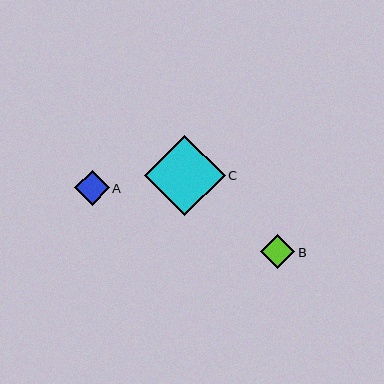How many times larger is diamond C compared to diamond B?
Diamond C is approximately 2.4 times the size of diamond B.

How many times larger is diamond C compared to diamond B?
Diamond C is approximately 2.4 times the size of diamond B.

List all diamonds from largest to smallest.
From largest to smallest: C, A, B.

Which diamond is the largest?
Diamond C is the largest with a size of approximately 80 pixels.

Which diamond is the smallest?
Diamond B is the smallest with a size of approximately 34 pixels.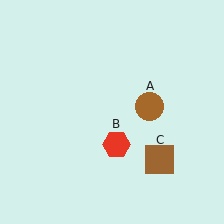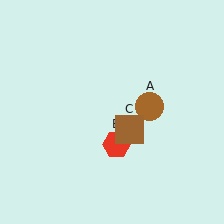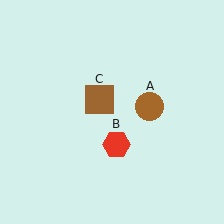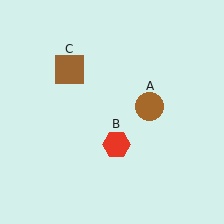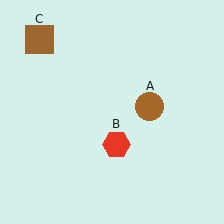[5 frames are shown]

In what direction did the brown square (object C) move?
The brown square (object C) moved up and to the left.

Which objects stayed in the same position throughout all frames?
Brown circle (object A) and red hexagon (object B) remained stationary.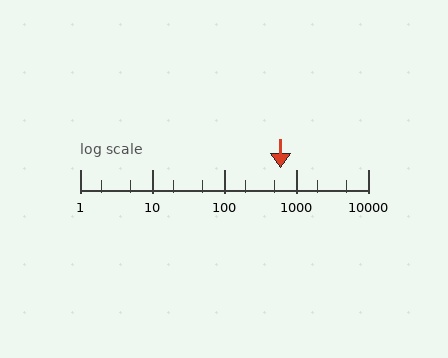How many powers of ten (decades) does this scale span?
The scale spans 4 decades, from 1 to 10000.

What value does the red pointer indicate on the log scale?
The pointer indicates approximately 610.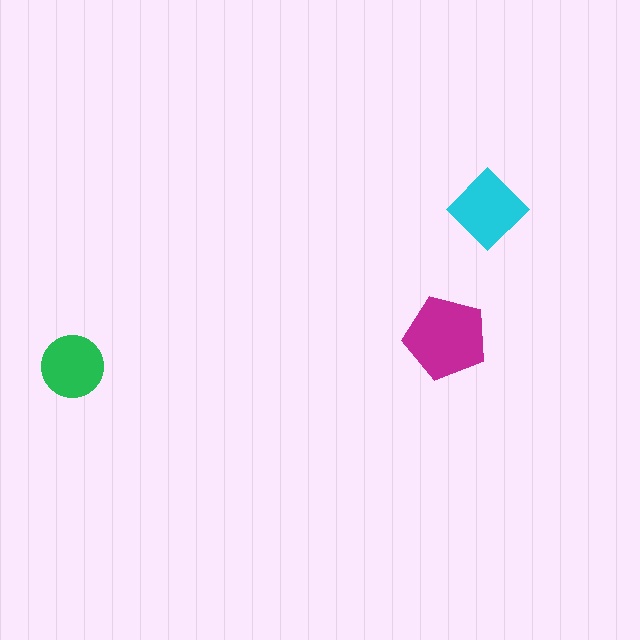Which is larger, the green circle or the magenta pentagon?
The magenta pentagon.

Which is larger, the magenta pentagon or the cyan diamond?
The magenta pentagon.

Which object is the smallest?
The green circle.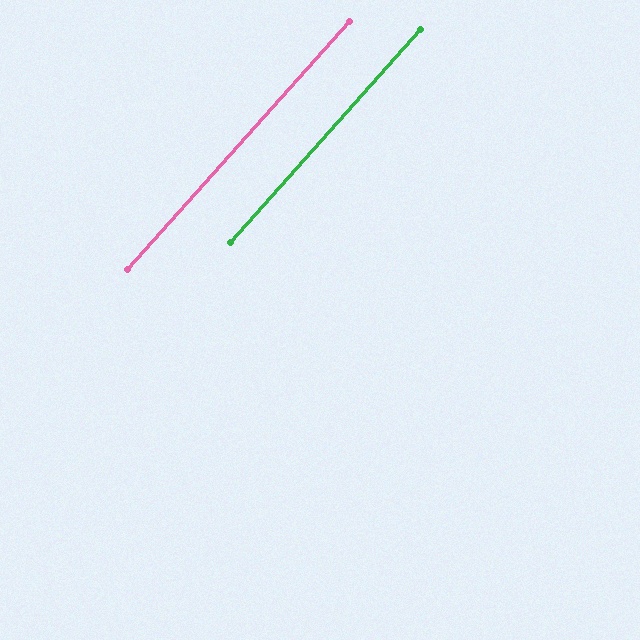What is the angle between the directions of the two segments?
Approximately 0 degrees.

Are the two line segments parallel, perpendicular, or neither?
Parallel — their directions differ by only 0.0°.